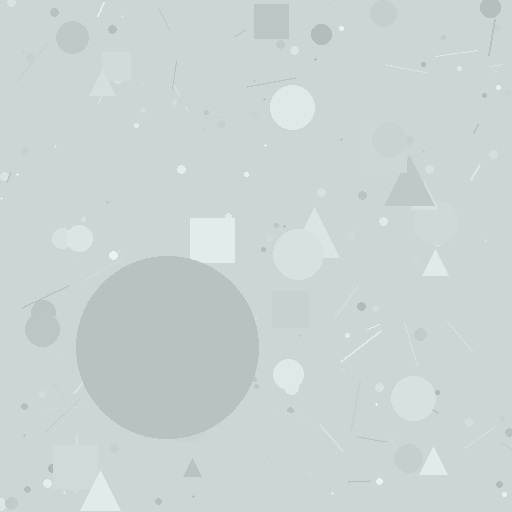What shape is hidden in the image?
A circle is hidden in the image.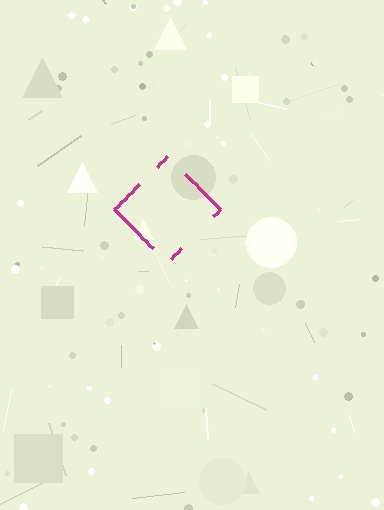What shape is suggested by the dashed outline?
The dashed outline suggests a diamond.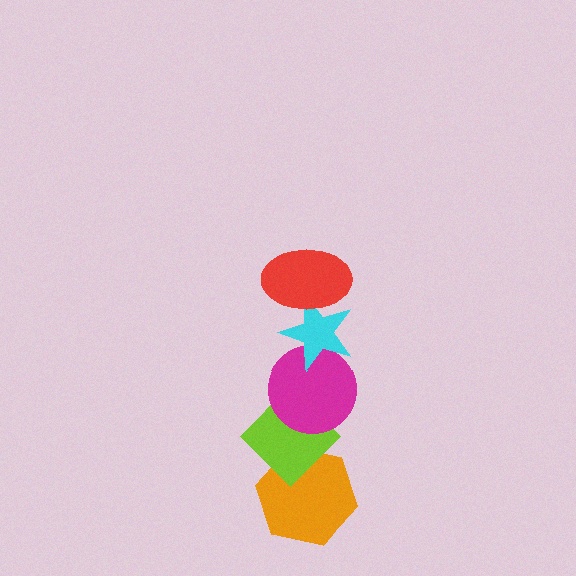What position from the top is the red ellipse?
The red ellipse is 1st from the top.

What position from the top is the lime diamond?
The lime diamond is 4th from the top.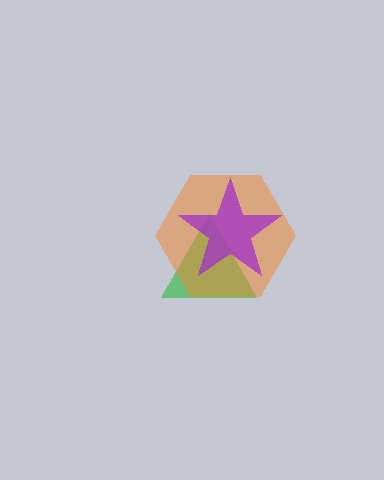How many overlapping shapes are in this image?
There are 3 overlapping shapes in the image.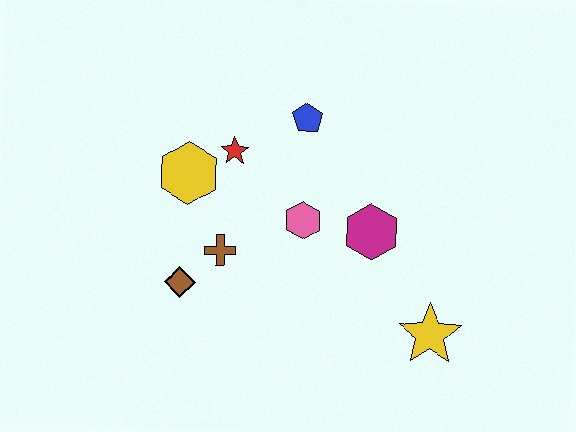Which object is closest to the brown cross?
The brown diamond is closest to the brown cross.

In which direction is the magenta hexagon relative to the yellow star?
The magenta hexagon is above the yellow star.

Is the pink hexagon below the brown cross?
No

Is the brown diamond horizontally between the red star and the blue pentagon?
No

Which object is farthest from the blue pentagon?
The yellow star is farthest from the blue pentagon.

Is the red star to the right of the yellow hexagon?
Yes